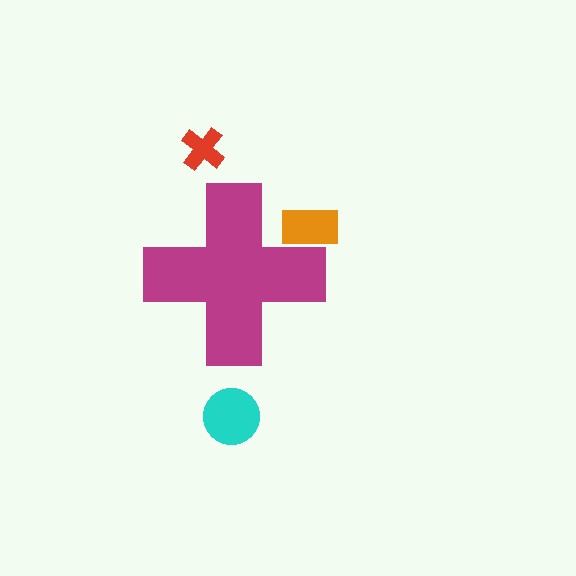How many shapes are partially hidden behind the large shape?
1 shape is partially hidden.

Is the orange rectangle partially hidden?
Yes, the orange rectangle is partially hidden behind the magenta cross.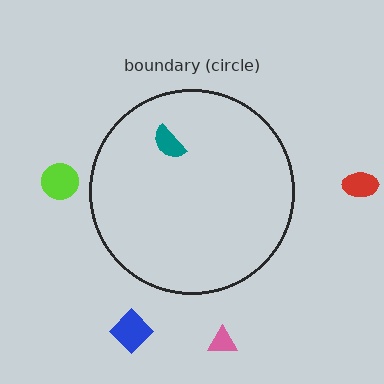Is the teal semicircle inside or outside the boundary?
Inside.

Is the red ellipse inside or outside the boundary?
Outside.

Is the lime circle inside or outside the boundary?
Outside.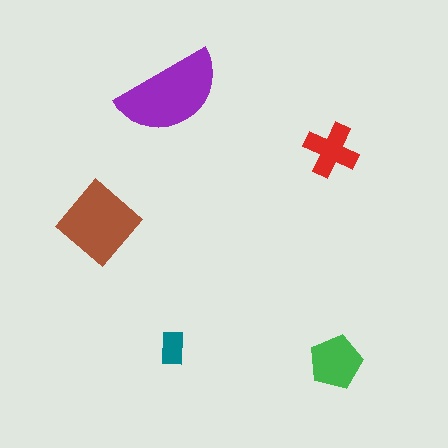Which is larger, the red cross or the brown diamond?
The brown diamond.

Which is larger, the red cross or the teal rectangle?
The red cross.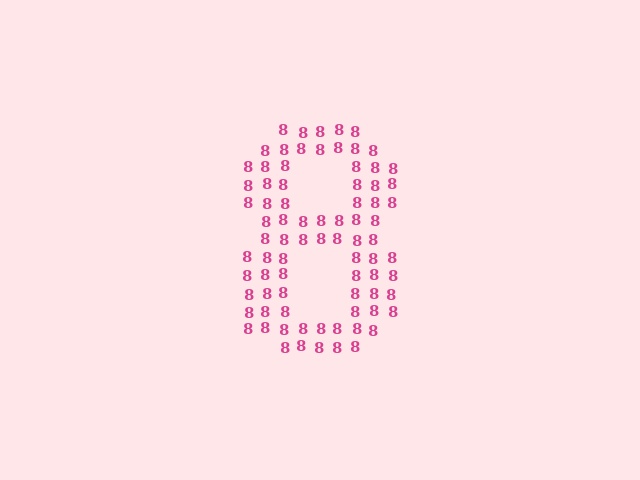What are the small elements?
The small elements are digit 8's.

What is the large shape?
The large shape is the digit 8.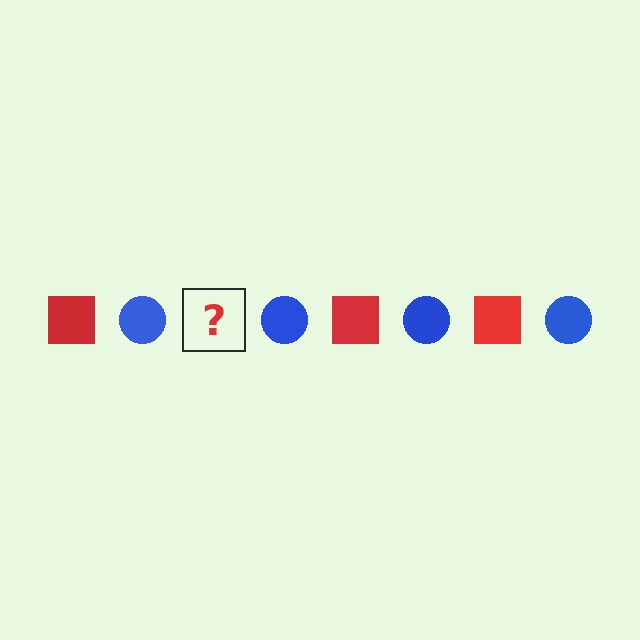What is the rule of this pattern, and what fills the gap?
The rule is that the pattern alternates between red square and blue circle. The gap should be filled with a red square.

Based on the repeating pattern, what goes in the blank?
The blank should be a red square.